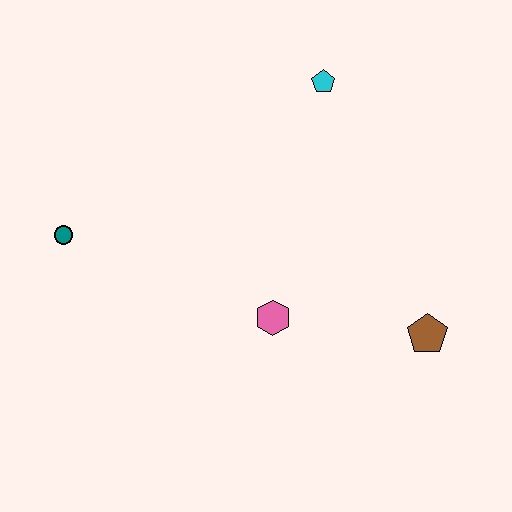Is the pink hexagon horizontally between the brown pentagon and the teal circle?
Yes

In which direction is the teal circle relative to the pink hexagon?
The teal circle is to the left of the pink hexagon.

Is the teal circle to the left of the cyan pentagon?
Yes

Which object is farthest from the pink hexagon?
The cyan pentagon is farthest from the pink hexagon.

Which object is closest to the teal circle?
The pink hexagon is closest to the teal circle.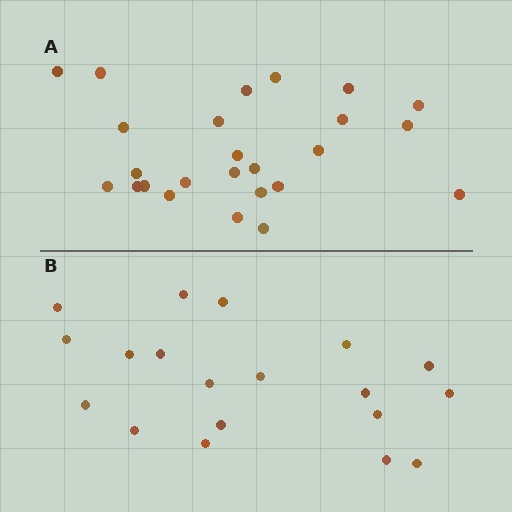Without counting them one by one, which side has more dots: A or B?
Region A (the top region) has more dots.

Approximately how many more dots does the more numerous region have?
Region A has about 6 more dots than region B.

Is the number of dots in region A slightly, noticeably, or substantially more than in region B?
Region A has noticeably more, but not dramatically so. The ratio is roughly 1.3 to 1.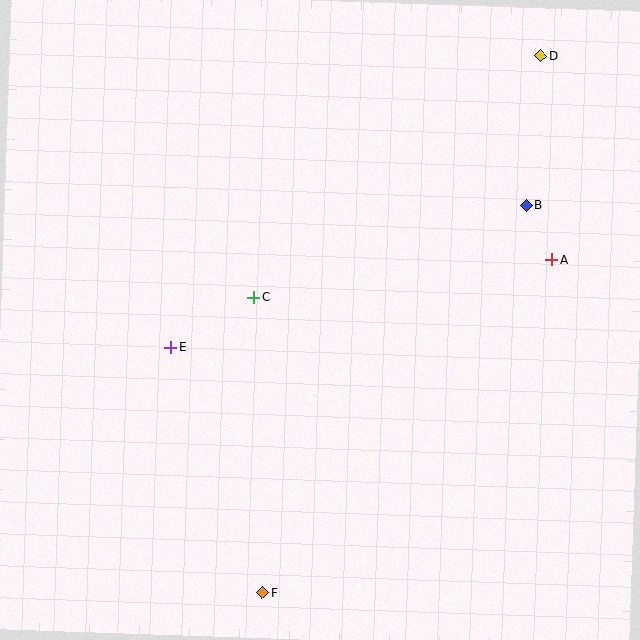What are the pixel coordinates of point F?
Point F is at (262, 592).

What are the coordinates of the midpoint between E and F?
The midpoint between E and F is at (216, 470).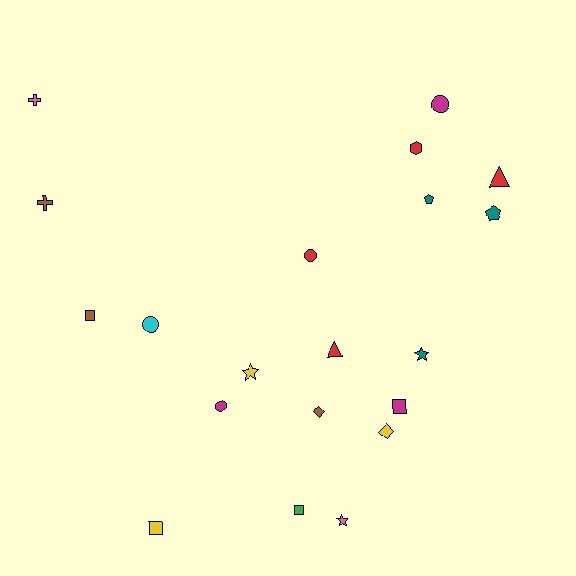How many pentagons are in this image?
There are 2 pentagons.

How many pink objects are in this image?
There are 2 pink objects.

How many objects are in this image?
There are 20 objects.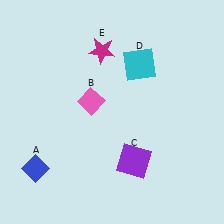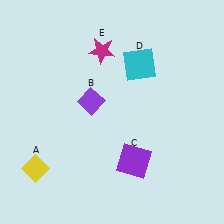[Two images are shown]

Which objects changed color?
A changed from blue to yellow. B changed from pink to purple.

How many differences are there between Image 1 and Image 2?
There are 2 differences between the two images.